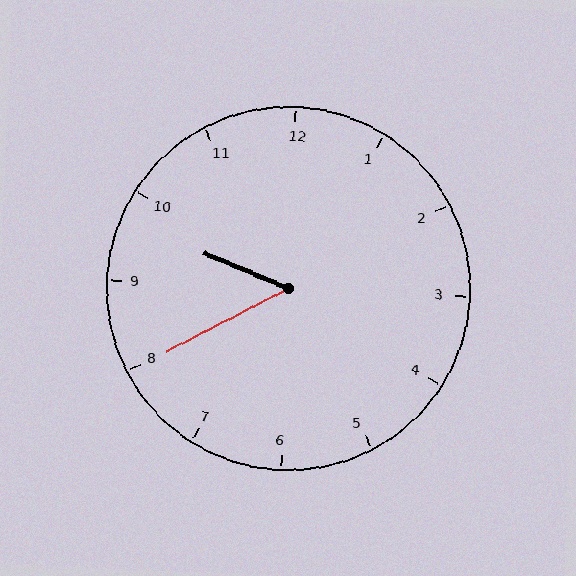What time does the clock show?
9:40.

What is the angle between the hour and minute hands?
Approximately 50 degrees.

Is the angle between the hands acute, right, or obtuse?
It is acute.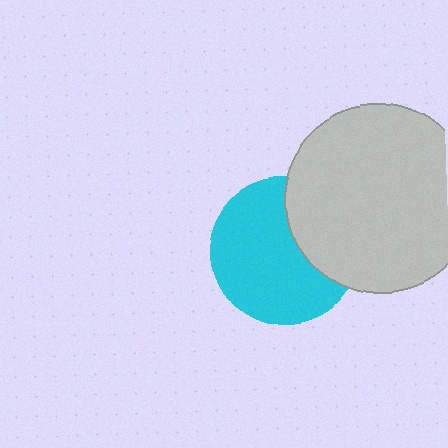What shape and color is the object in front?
The object in front is a light gray circle.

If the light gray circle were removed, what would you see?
You would see the complete cyan circle.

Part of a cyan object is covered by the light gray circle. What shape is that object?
It is a circle.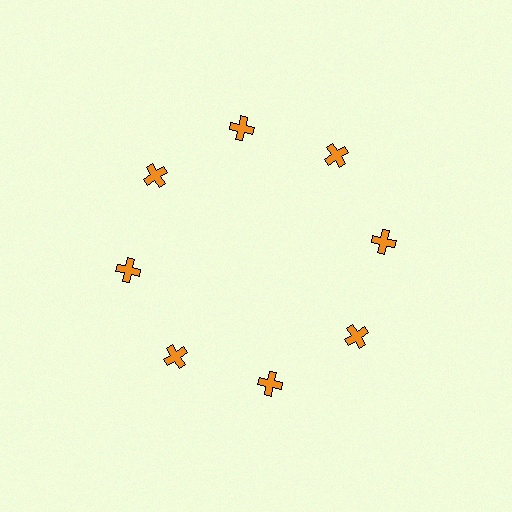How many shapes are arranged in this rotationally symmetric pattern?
There are 8 shapes, arranged in 8 groups of 1.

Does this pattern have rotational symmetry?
Yes, this pattern has 8-fold rotational symmetry. It looks the same after rotating 45 degrees around the center.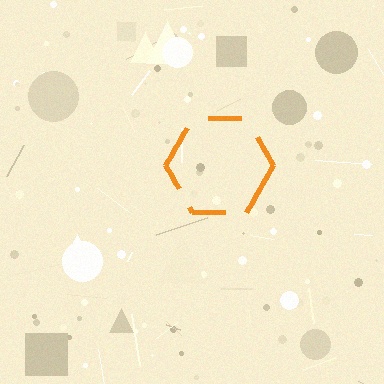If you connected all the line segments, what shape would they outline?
They would outline a hexagon.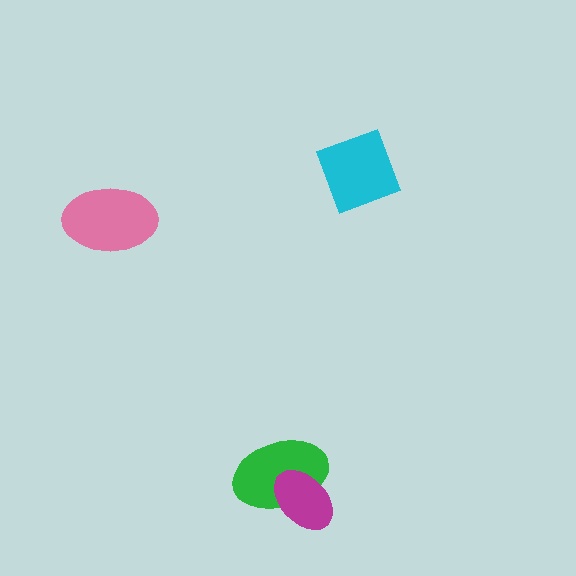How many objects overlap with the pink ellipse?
0 objects overlap with the pink ellipse.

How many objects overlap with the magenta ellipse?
1 object overlaps with the magenta ellipse.